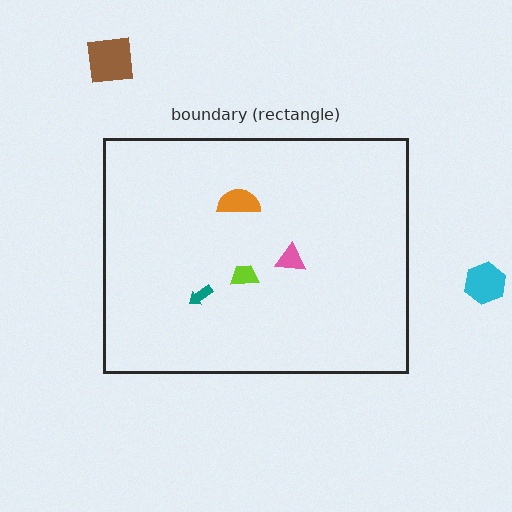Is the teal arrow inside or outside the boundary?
Inside.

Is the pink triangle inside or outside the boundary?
Inside.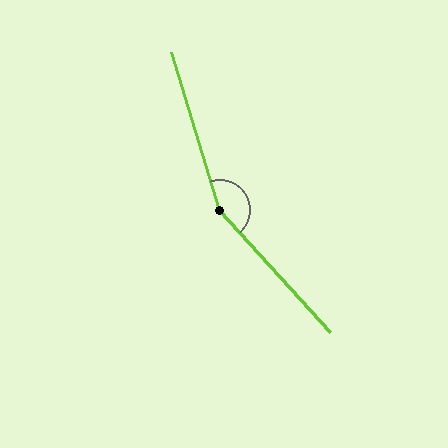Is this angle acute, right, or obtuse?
It is obtuse.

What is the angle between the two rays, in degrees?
Approximately 155 degrees.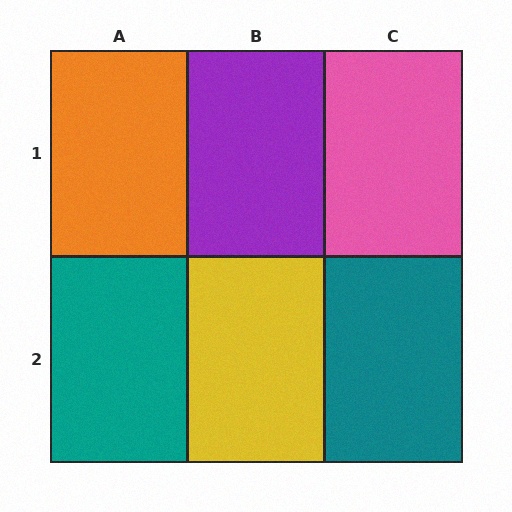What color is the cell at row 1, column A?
Orange.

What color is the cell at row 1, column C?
Pink.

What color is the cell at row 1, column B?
Purple.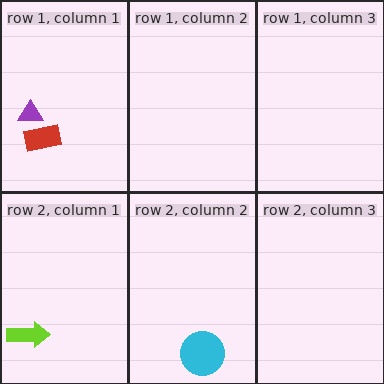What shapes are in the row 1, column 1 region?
The purple triangle, the red rectangle.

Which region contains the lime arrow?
The row 2, column 1 region.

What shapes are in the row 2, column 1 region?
The lime arrow.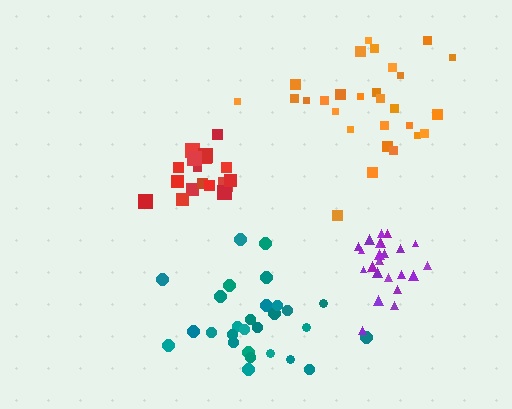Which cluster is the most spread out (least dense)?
Orange.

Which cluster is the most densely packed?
Purple.